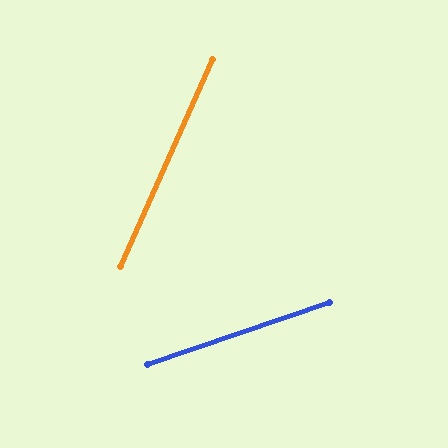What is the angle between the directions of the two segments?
Approximately 47 degrees.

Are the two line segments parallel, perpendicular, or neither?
Neither parallel nor perpendicular — they differ by about 47°.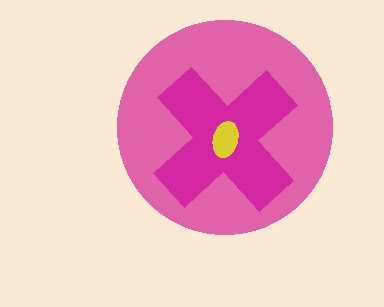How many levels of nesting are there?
3.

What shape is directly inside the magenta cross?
The yellow ellipse.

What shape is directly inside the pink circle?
The magenta cross.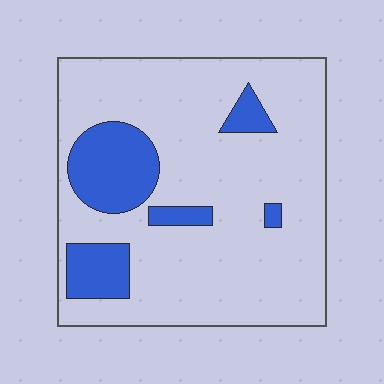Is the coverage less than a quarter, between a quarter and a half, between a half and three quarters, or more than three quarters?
Less than a quarter.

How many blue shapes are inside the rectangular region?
5.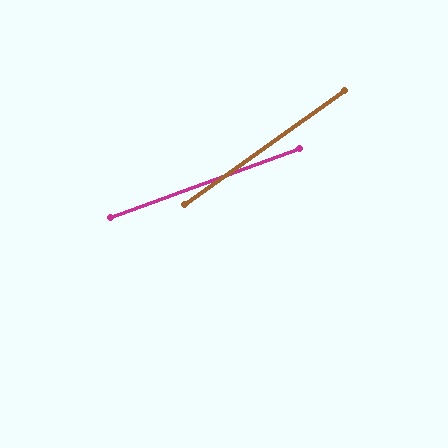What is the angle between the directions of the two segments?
Approximately 15 degrees.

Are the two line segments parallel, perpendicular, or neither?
Neither parallel nor perpendicular — they differ by about 15°.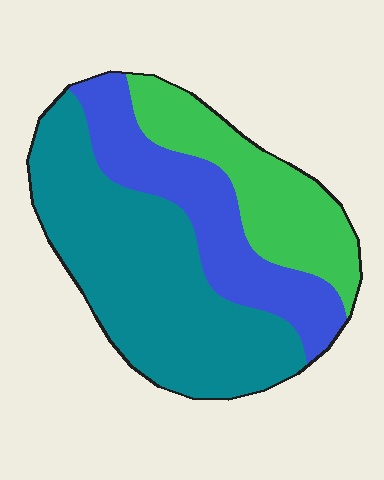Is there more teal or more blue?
Teal.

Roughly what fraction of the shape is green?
Green takes up about one quarter (1/4) of the shape.